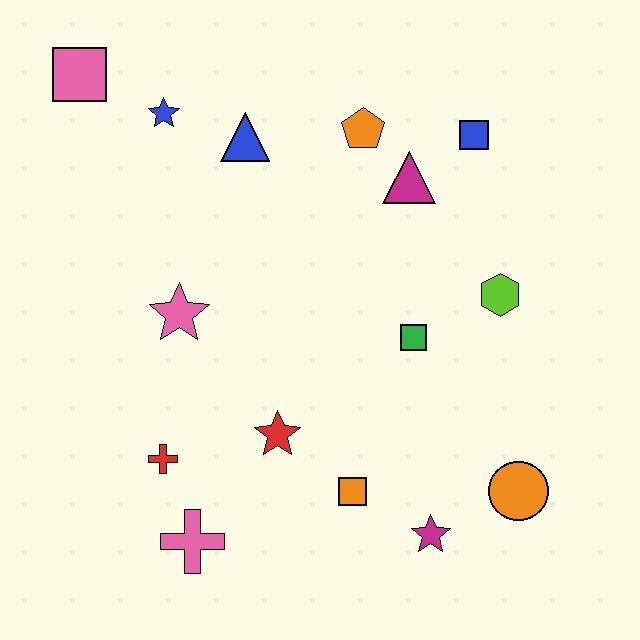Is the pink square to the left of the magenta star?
Yes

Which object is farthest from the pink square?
The orange circle is farthest from the pink square.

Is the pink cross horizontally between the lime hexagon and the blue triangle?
No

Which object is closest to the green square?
The lime hexagon is closest to the green square.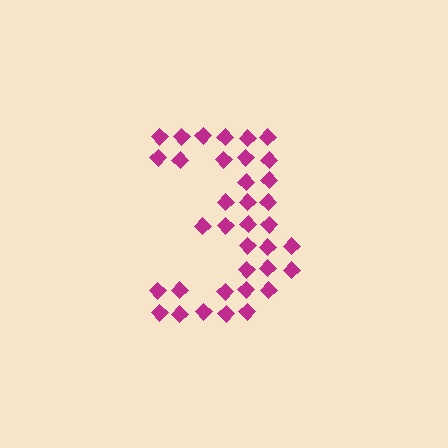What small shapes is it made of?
It is made of small diamonds.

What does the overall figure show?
The overall figure shows the digit 3.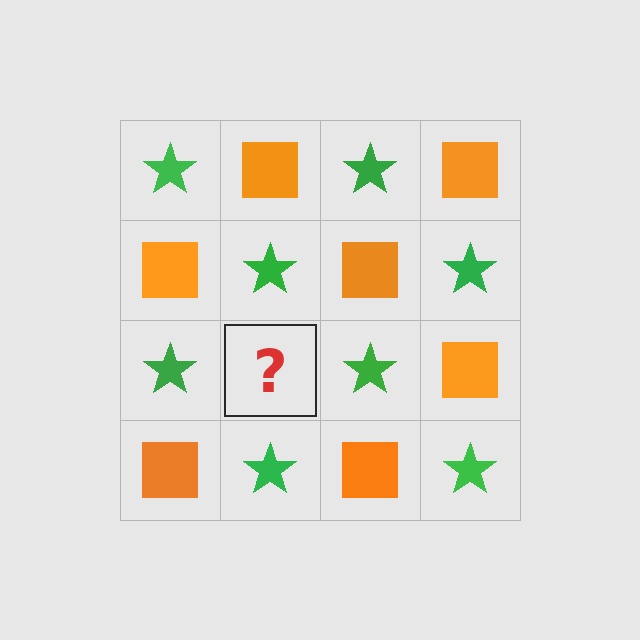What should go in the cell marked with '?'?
The missing cell should contain an orange square.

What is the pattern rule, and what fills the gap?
The rule is that it alternates green star and orange square in a checkerboard pattern. The gap should be filled with an orange square.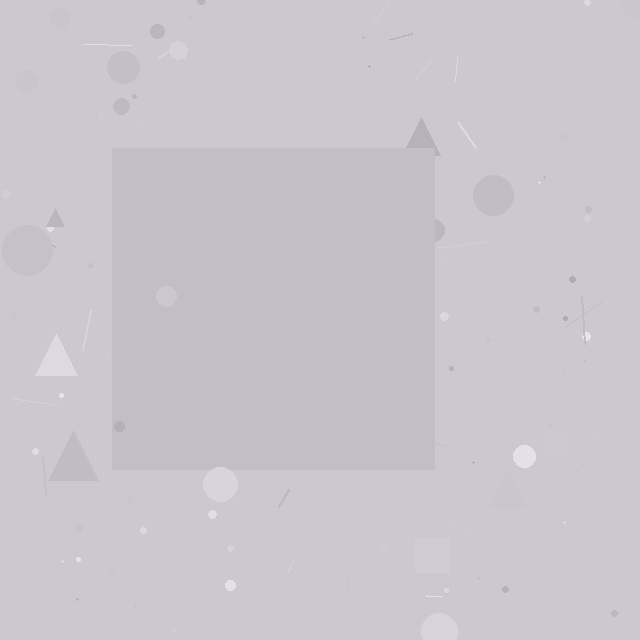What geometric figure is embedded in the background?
A square is embedded in the background.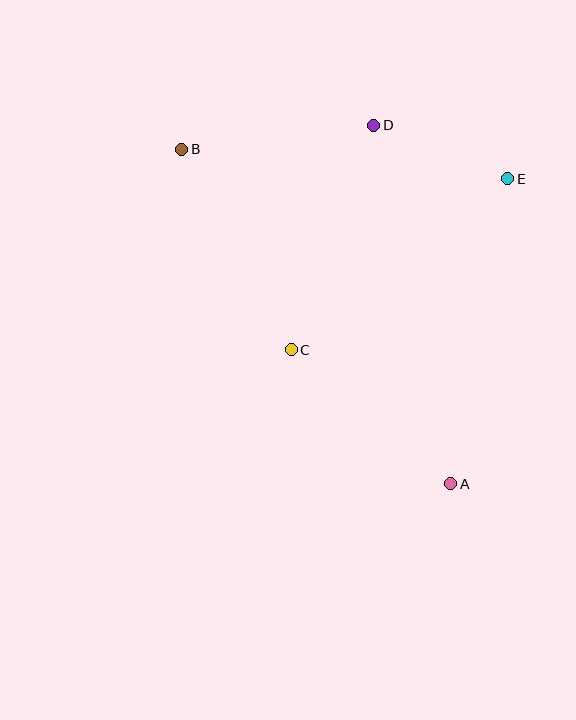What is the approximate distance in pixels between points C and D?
The distance between C and D is approximately 239 pixels.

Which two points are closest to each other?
Points D and E are closest to each other.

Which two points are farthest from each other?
Points A and B are farthest from each other.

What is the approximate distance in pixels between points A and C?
The distance between A and C is approximately 208 pixels.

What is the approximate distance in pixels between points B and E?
The distance between B and E is approximately 327 pixels.